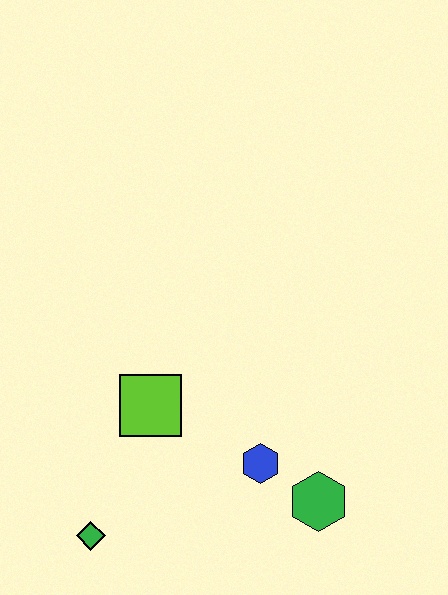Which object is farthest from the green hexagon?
The green diamond is farthest from the green hexagon.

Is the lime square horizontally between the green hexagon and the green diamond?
Yes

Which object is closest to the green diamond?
The lime square is closest to the green diamond.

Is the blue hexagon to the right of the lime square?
Yes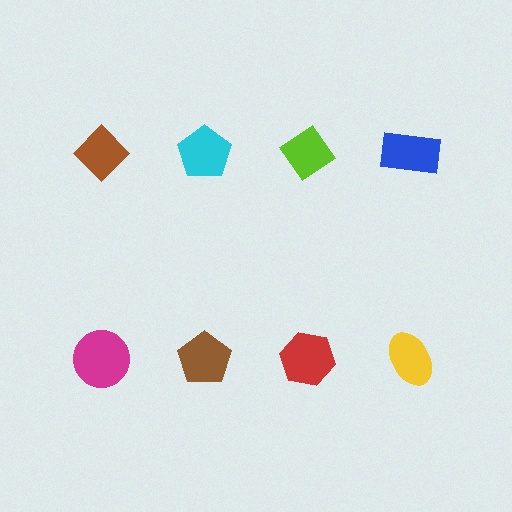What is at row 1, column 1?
A brown diamond.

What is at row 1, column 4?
A blue rectangle.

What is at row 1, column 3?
A lime diamond.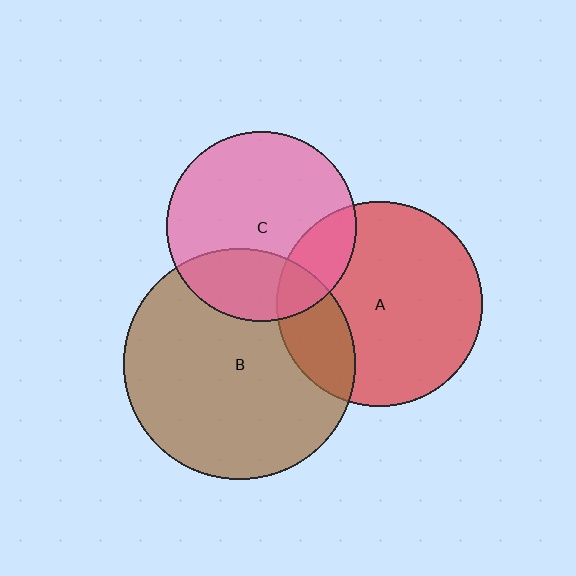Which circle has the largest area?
Circle B (brown).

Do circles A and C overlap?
Yes.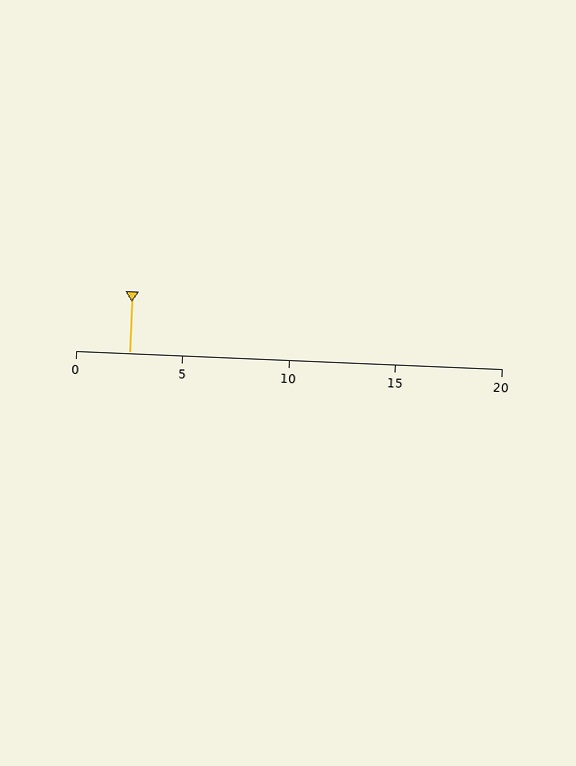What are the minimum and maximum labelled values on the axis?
The axis runs from 0 to 20.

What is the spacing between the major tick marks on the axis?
The major ticks are spaced 5 apart.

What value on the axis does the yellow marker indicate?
The marker indicates approximately 2.5.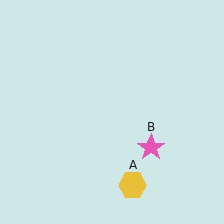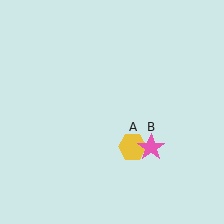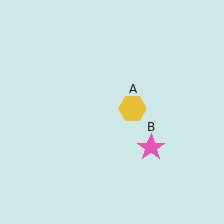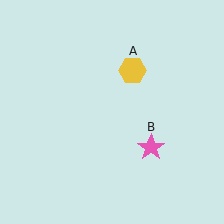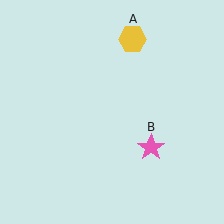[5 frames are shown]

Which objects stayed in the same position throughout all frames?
Pink star (object B) remained stationary.